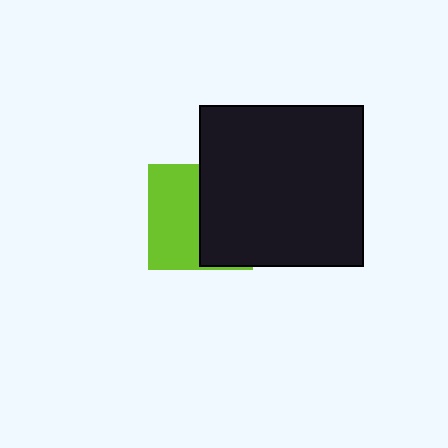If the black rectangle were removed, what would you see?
You would see the complete lime square.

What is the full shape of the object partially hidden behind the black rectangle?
The partially hidden object is a lime square.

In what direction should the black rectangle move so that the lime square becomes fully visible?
The black rectangle should move right. That is the shortest direction to clear the overlap and leave the lime square fully visible.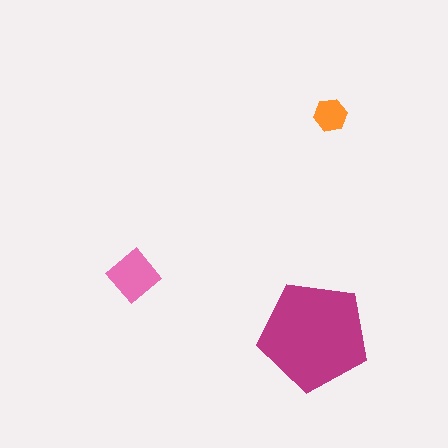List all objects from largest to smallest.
The magenta pentagon, the pink diamond, the orange hexagon.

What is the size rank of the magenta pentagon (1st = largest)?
1st.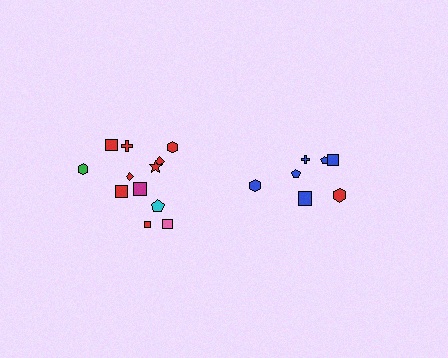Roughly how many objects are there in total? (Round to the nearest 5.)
Roughly 20 objects in total.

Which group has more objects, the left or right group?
The left group.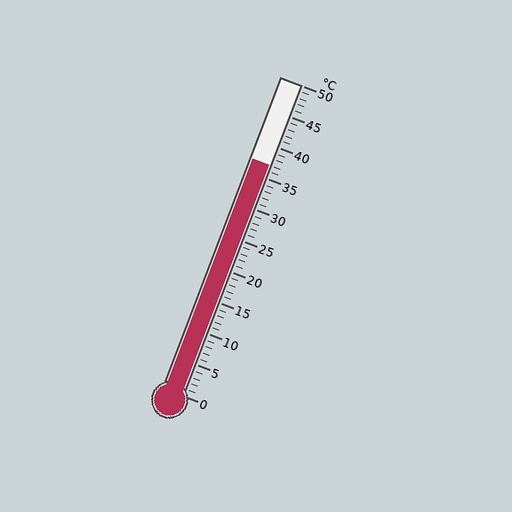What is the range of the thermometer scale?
The thermometer scale ranges from 0°C to 50°C.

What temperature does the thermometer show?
The thermometer shows approximately 37°C.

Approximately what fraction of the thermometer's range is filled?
The thermometer is filled to approximately 75% of its range.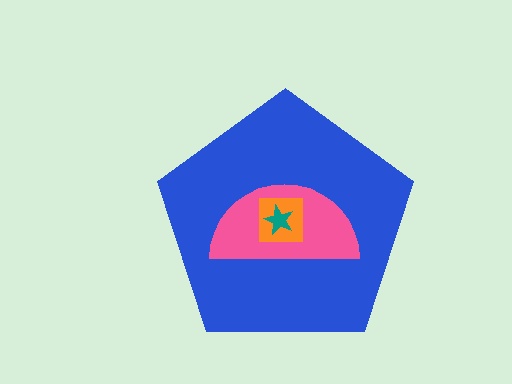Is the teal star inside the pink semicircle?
Yes.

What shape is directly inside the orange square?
The teal star.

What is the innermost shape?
The teal star.